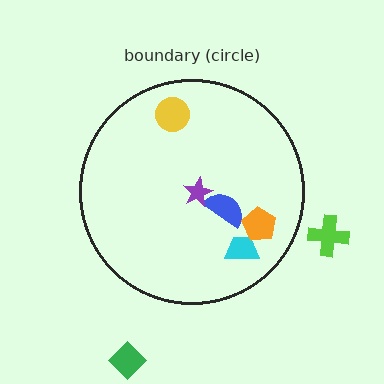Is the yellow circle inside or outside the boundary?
Inside.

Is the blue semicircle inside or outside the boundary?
Inside.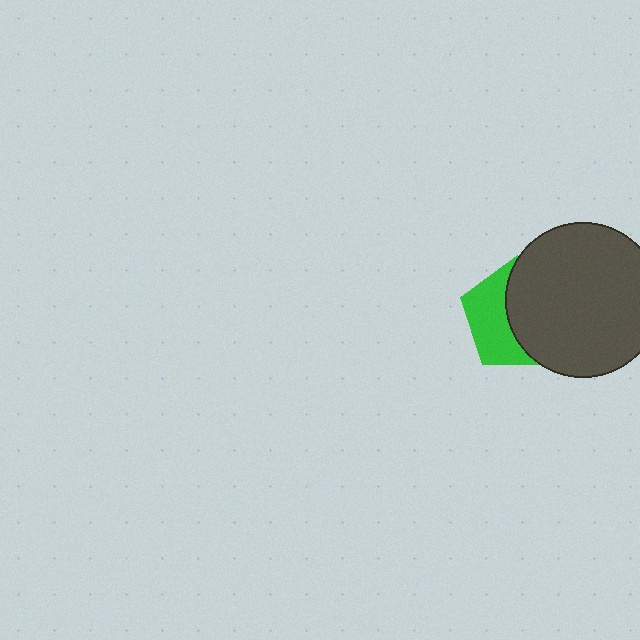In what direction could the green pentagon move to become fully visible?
The green pentagon could move left. That would shift it out from behind the dark gray circle entirely.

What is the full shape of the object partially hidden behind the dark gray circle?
The partially hidden object is a green pentagon.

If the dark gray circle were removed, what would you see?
You would see the complete green pentagon.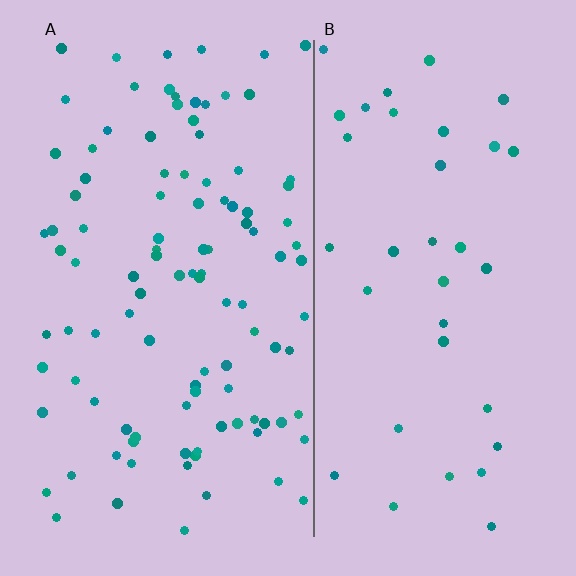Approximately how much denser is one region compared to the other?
Approximately 2.9× — region A over region B.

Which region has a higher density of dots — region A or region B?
A (the left).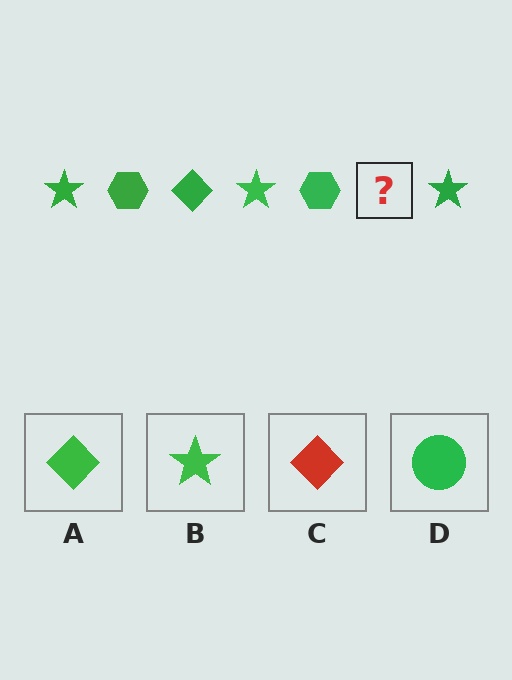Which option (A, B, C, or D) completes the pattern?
A.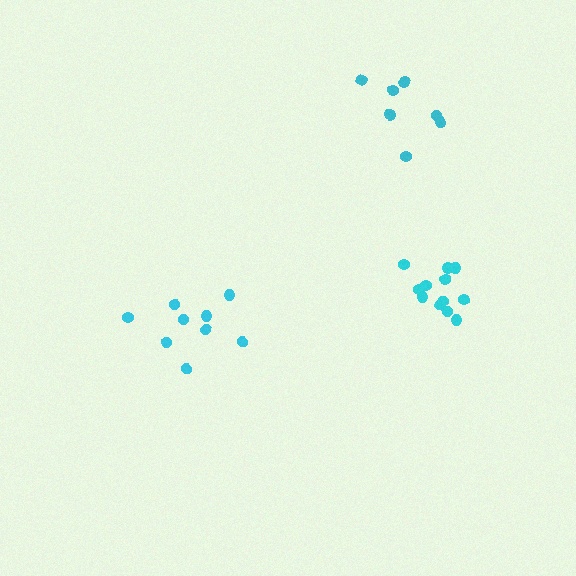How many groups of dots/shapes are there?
There are 3 groups.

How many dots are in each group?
Group 1: 12 dots, Group 2: 9 dots, Group 3: 7 dots (28 total).